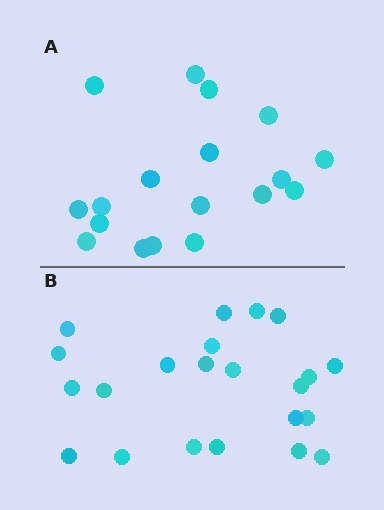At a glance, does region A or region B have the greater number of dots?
Region B (the bottom region) has more dots.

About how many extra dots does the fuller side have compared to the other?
Region B has about 4 more dots than region A.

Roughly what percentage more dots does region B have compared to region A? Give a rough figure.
About 20% more.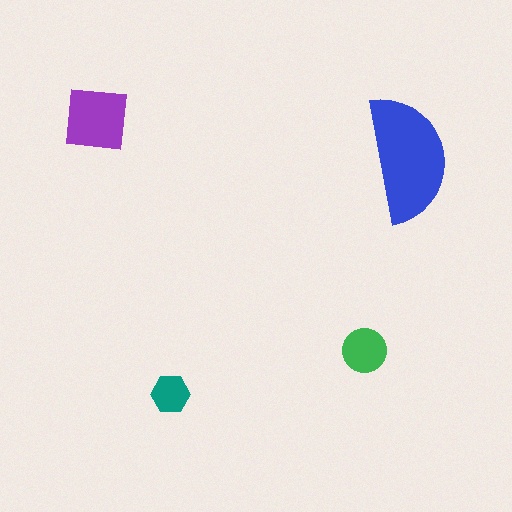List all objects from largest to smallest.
The blue semicircle, the purple square, the green circle, the teal hexagon.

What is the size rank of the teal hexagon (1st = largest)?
4th.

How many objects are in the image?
There are 4 objects in the image.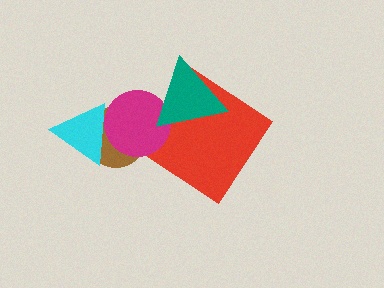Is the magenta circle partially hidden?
Yes, it is partially covered by another shape.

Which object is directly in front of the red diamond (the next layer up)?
The magenta circle is directly in front of the red diamond.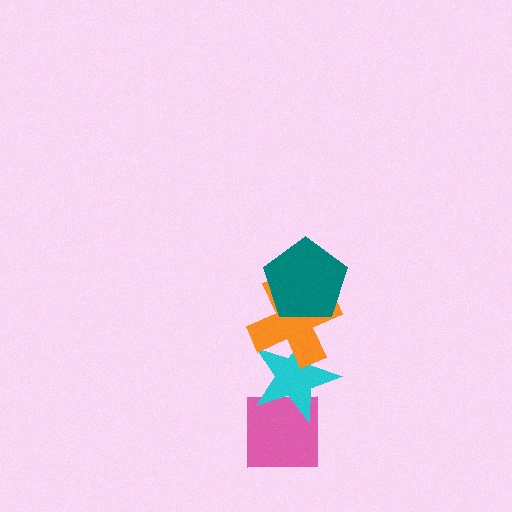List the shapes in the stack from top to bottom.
From top to bottom: the teal pentagon, the orange cross, the cyan star, the pink square.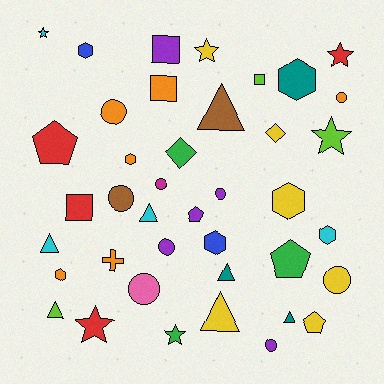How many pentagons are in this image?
There are 4 pentagons.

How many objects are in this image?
There are 40 objects.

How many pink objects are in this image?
There is 1 pink object.